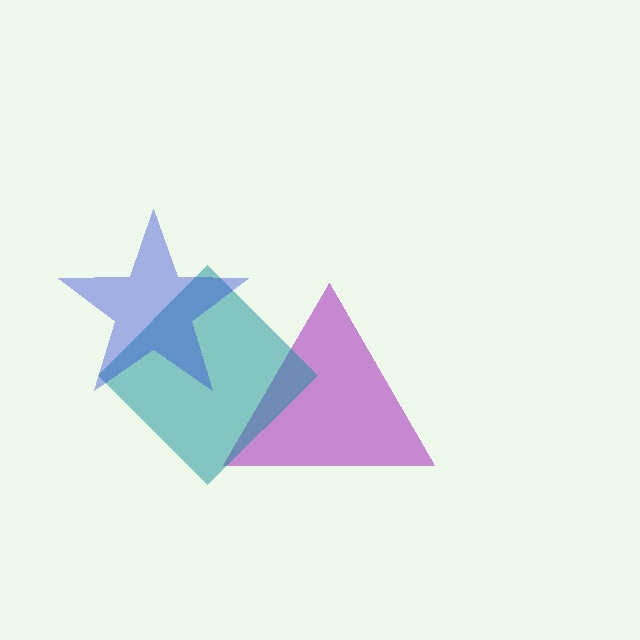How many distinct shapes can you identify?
There are 3 distinct shapes: a purple triangle, a teal diamond, a blue star.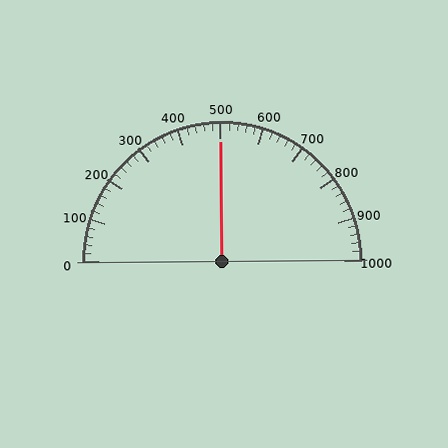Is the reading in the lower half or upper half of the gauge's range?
The reading is in the upper half of the range (0 to 1000).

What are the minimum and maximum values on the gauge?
The gauge ranges from 0 to 1000.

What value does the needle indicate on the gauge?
The needle indicates approximately 500.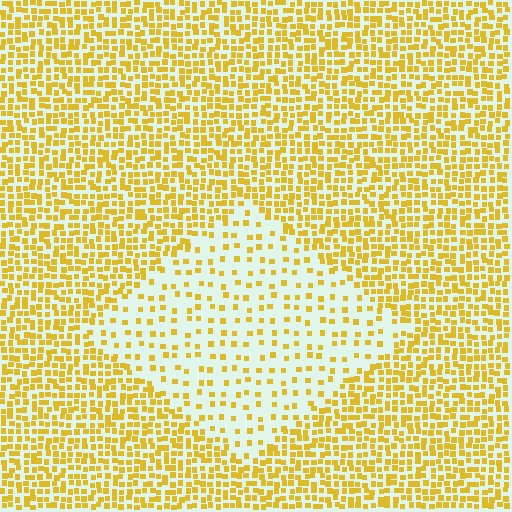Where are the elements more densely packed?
The elements are more densely packed outside the diamond boundary.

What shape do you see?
I see a diamond.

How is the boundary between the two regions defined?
The boundary is defined by a change in element density (approximately 2.7x ratio). All elements are the same color, size, and shape.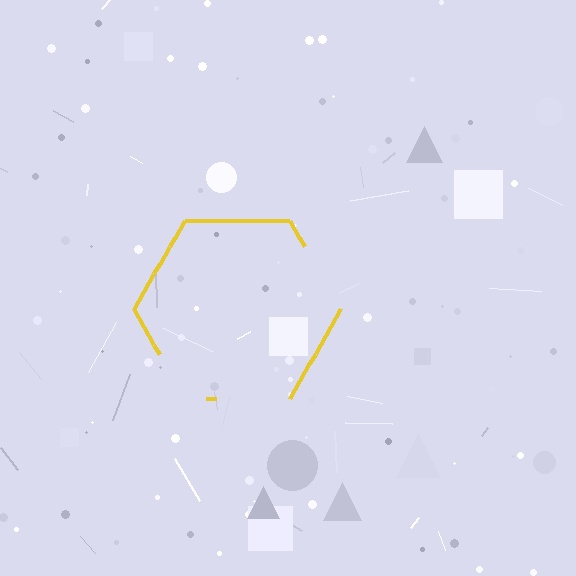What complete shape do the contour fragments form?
The contour fragments form a hexagon.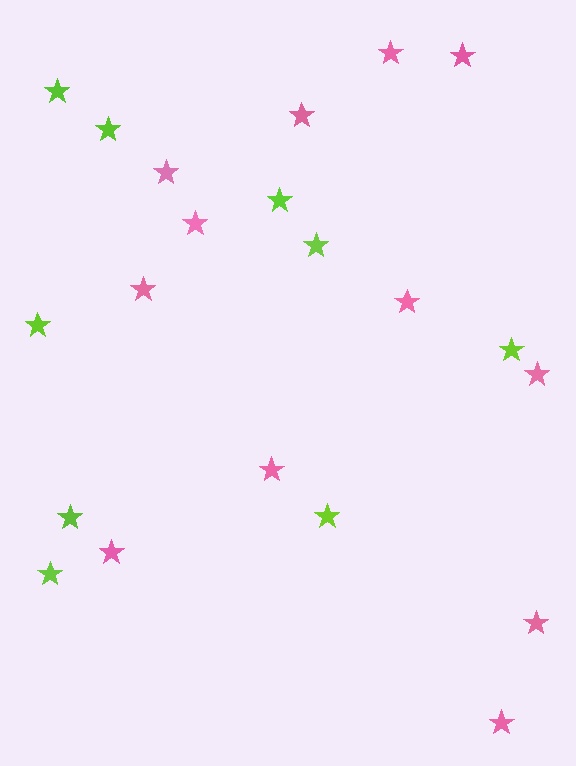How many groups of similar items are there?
There are 2 groups: one group of lime stars (9) and one group of pink stars (12).